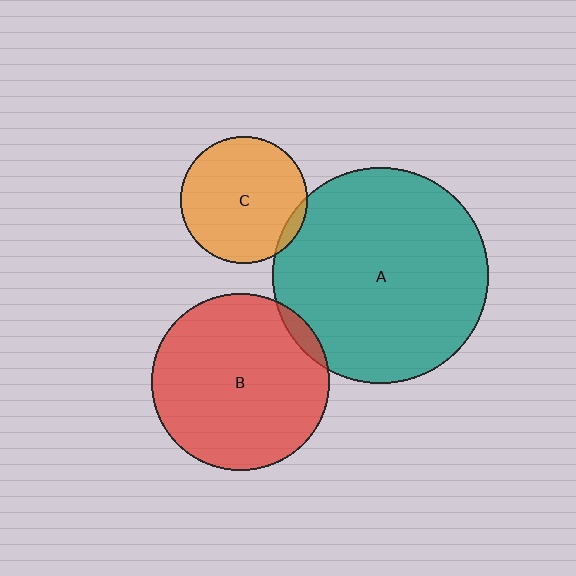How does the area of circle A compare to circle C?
Approximately 2.9 times.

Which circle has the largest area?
Circle A (teal).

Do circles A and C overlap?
Yes.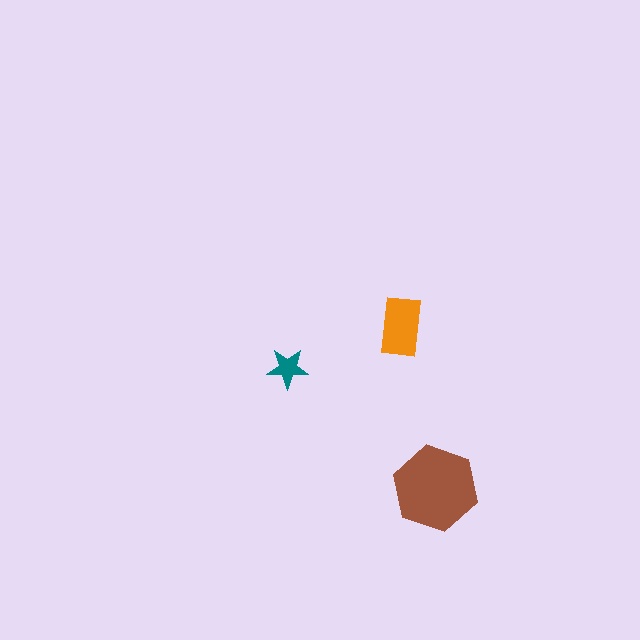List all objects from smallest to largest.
The teal star, the orange rectangle, the brown hexagon.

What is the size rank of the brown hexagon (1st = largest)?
1st.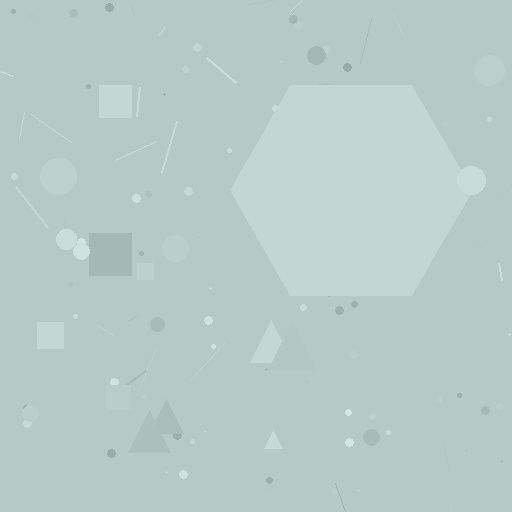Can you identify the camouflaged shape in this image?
The camouflaged shape is a hexagon.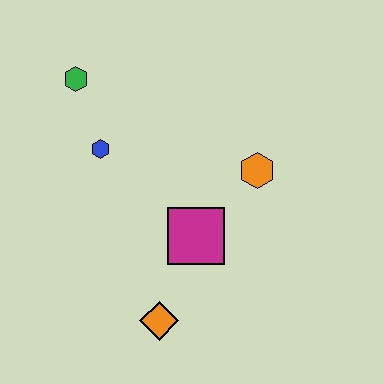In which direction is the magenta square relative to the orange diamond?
The magenta square is above the orange diamond.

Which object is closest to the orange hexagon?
The magenta square is closest to the orange hexagon.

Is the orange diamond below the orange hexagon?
Yes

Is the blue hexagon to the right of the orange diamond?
No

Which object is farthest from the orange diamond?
The green hexagon is farthest from the orange diamond.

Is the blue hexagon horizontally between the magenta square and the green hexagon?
Yes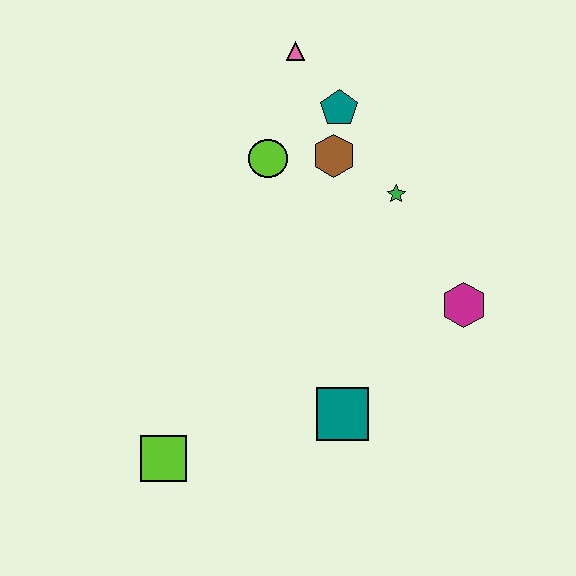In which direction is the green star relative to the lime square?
The green star is above the lime square.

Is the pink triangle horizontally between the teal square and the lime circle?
Yes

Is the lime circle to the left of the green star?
Yes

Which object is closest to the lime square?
The teal square is closest to the lime square.